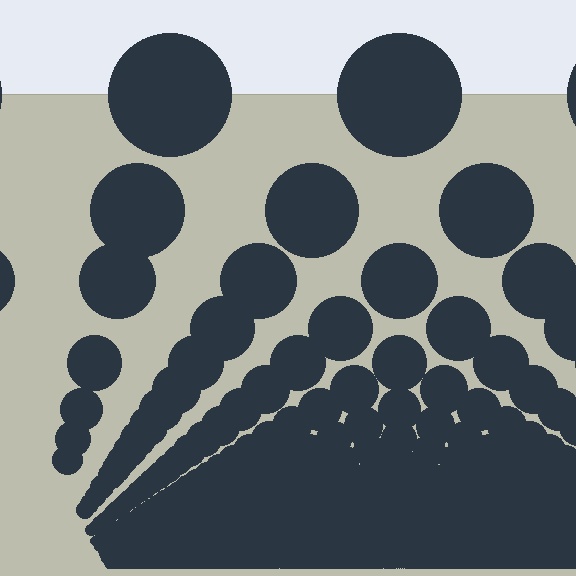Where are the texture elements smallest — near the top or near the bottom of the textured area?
Near the bottom.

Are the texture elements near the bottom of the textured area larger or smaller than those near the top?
Smaller. The gradient is inverted — elements near the bottom are smaller and denser.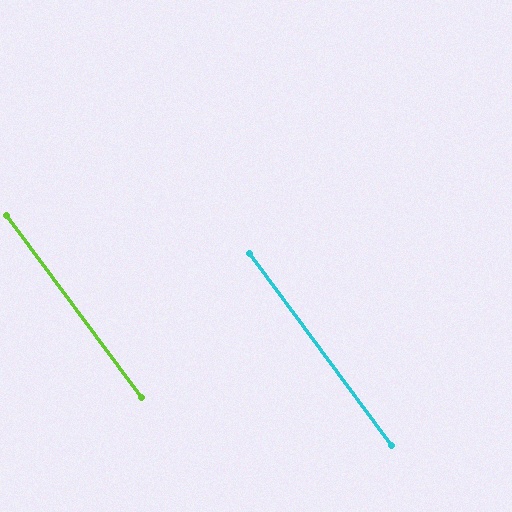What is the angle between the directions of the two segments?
Approximately 0 degrees.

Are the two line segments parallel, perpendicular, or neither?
Parallel — their directions differ by only 0.2°.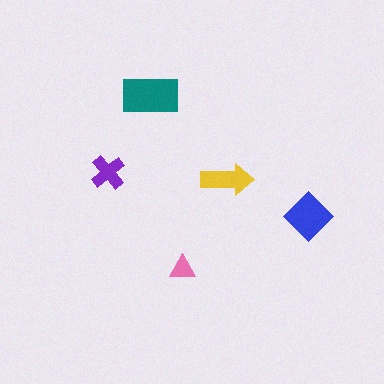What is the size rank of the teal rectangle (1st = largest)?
1st.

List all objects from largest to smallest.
The teal rectangle, the blue diamond, the yellow arrow, the purple cross, the pink triangle.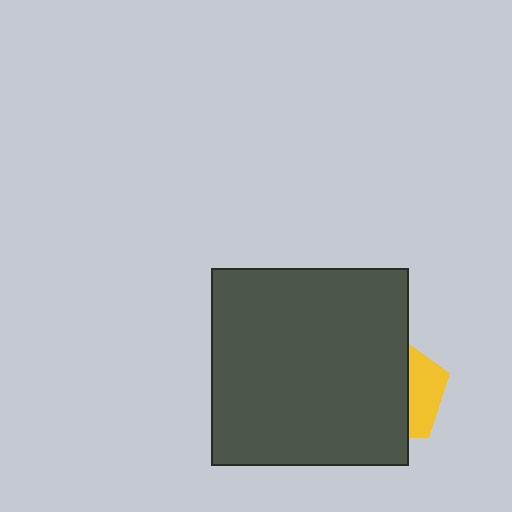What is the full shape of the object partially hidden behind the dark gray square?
The partially hidden object is a yellow pentagon.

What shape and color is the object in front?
The object in front is a dark gray square.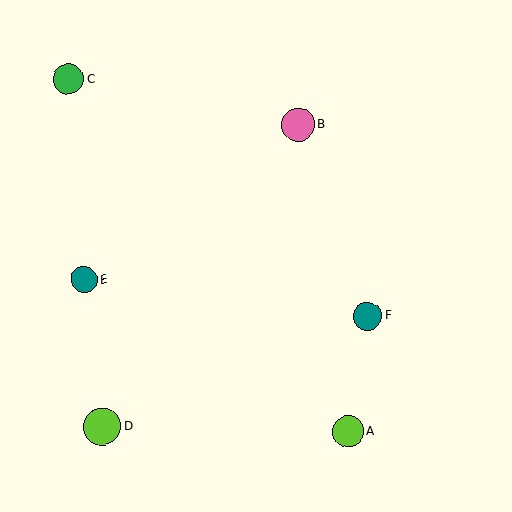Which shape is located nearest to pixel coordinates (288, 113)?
The pink circle (labeled B) at (298, 125) is nearest to that location.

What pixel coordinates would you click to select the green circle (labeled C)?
Click at (69, 79) to select the green circle C.